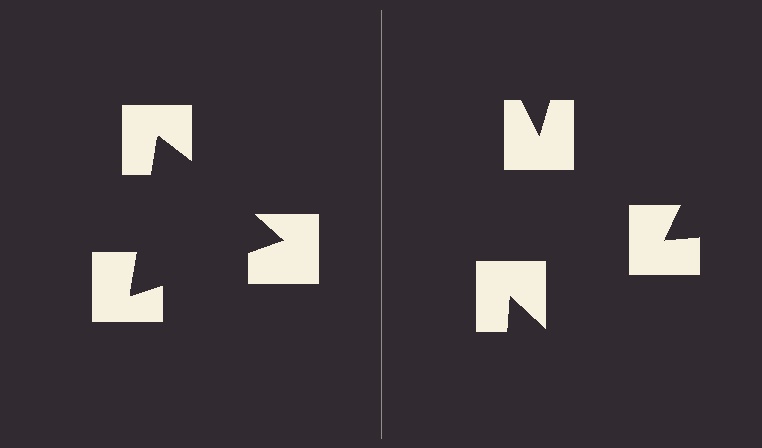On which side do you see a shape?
An illusory triangle appears on the left side. On the right side the wedge cuts are rotated, so no coherent shape forms.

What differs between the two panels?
The notched squares are positioned identically on both sides; only the wedge orientations differ. On the left they align to a triangle; on the right they are misaligned.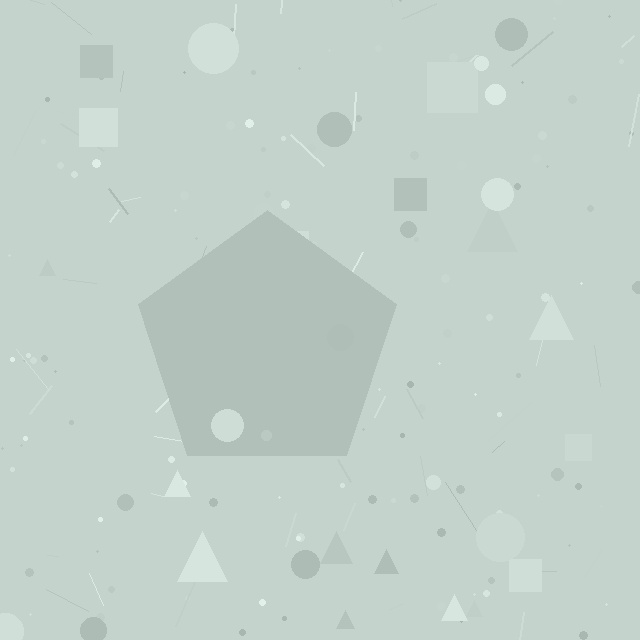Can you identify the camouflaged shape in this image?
The camouflaged shape is a pentagon.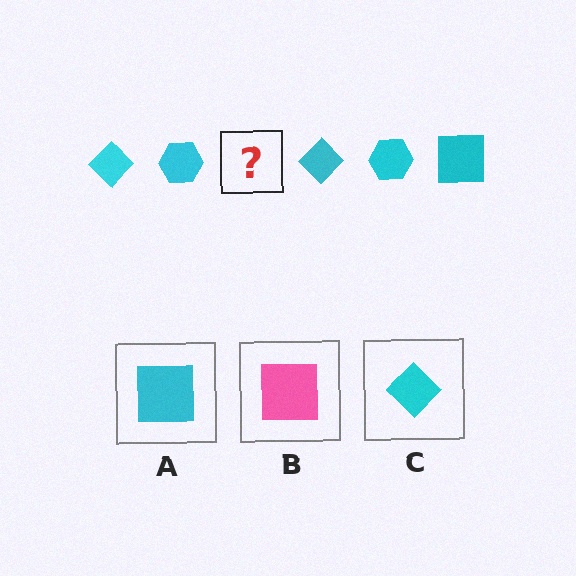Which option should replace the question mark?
Option A.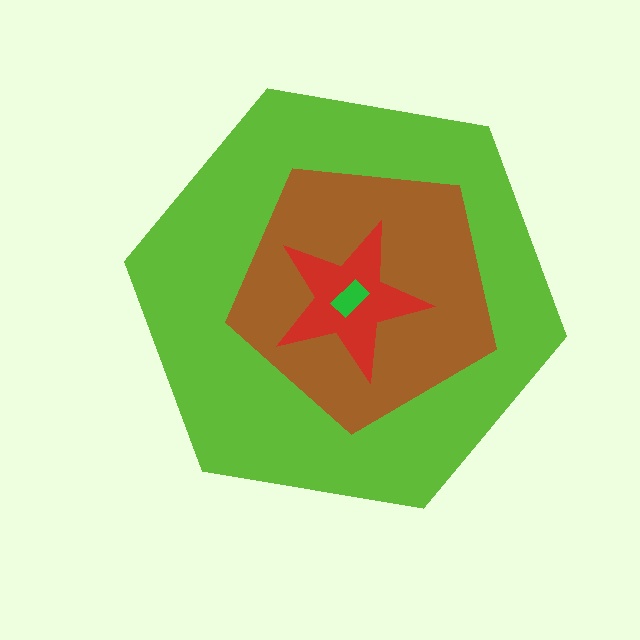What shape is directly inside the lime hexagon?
The brown pentagon.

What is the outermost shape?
The lime hexagon.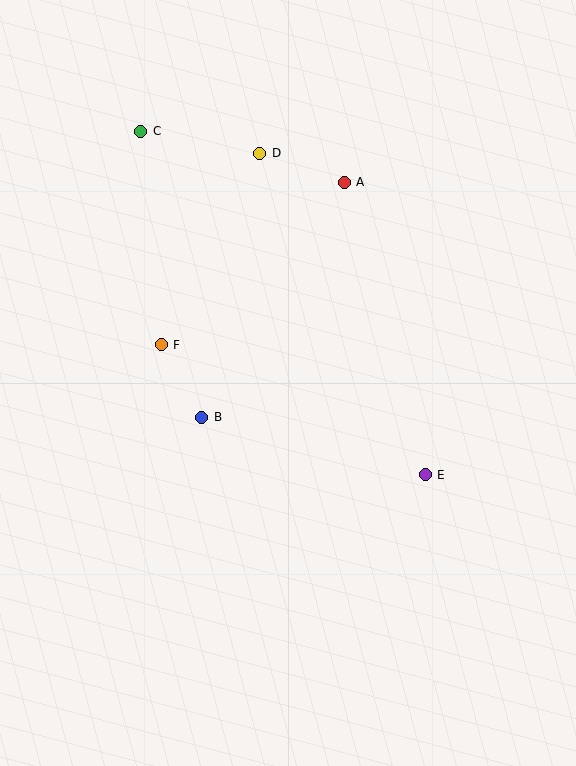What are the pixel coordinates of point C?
Point C is at (141, 131).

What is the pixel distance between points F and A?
The distance between F and A is 245 pixels.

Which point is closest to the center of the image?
Point B at (202, 417) is closest to the center.